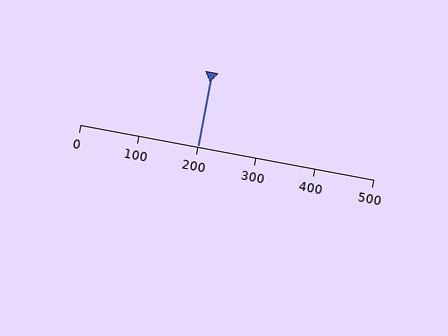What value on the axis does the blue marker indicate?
The marker indicates approximately 200.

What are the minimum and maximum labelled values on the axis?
The axis runs from 0 to 500.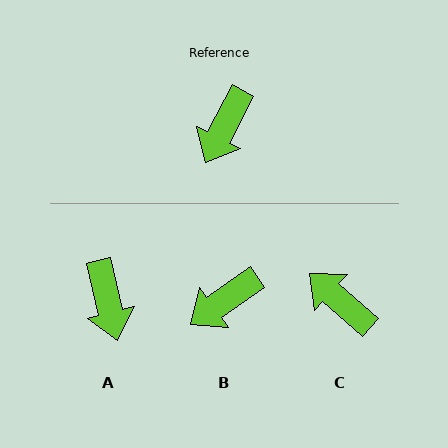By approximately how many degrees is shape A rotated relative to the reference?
Approximately 41 degrees counter-clockwise.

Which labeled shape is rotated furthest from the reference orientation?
C, about 104 degrees away.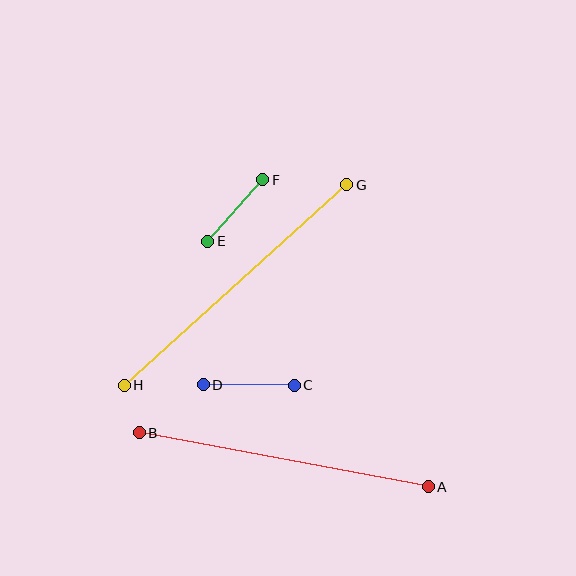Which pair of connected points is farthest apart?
Points G and H are farthest apart.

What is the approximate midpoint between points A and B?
The midpoint is at approximately (284, 460) pixels.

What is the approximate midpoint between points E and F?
The midpoint is at approximately (235, 210) pixels.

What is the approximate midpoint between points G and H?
The midpoint is at approximately (235, 285) pixels.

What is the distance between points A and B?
The distance is approximately 294 pixels.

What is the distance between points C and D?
The distance is approximately 91 pixels.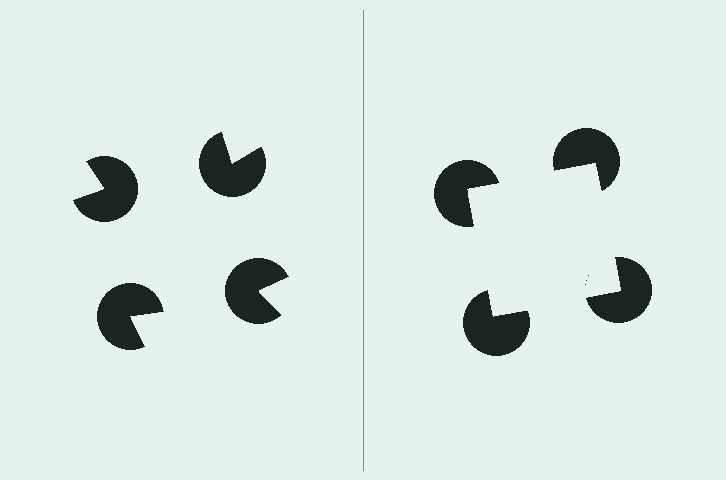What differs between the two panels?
The pac-man discs are positioned identically on both sides; only the wedge orientations differ. On the right they align to a square; on the left they are misaligned.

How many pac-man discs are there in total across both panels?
8 — 4 on each side.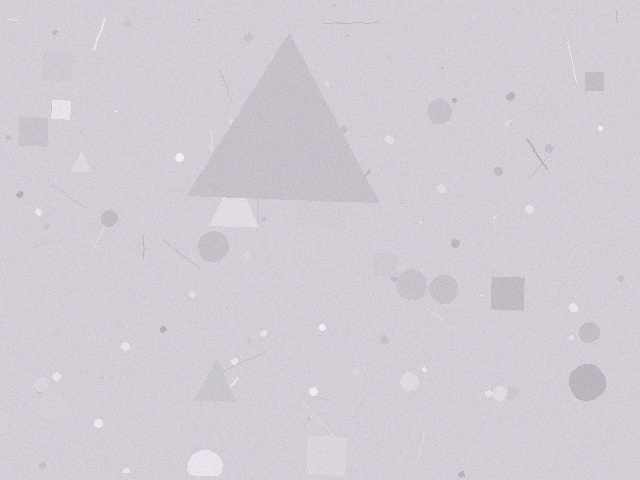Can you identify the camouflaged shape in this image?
The camouflaged shape is a triangle.